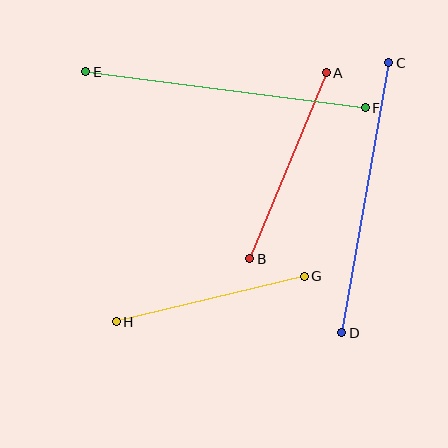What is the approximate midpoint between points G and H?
The midpoint is at approximately (210, 299) pixels.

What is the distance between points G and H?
The distance is approximately 194 pixels.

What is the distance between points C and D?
The distance is approximately 274 pixels.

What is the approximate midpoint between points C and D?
The midpoint is at approximately (365, 198) pixels.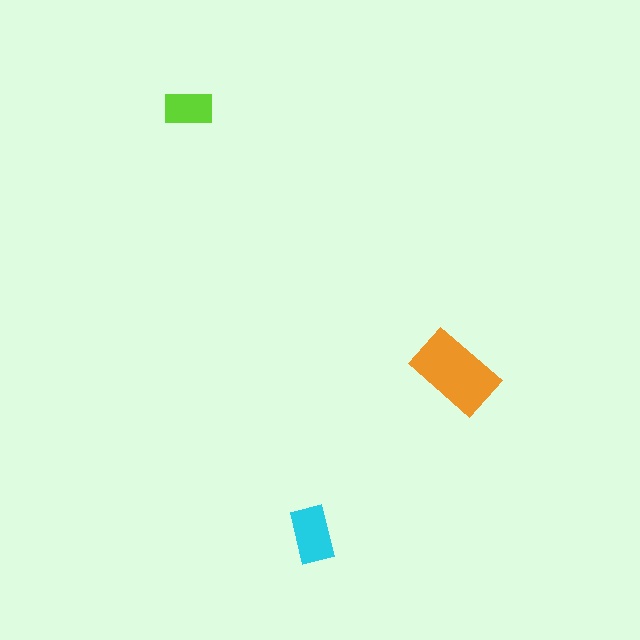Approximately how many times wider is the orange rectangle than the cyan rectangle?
About 1.5 times wider.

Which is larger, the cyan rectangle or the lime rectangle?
The cyan one.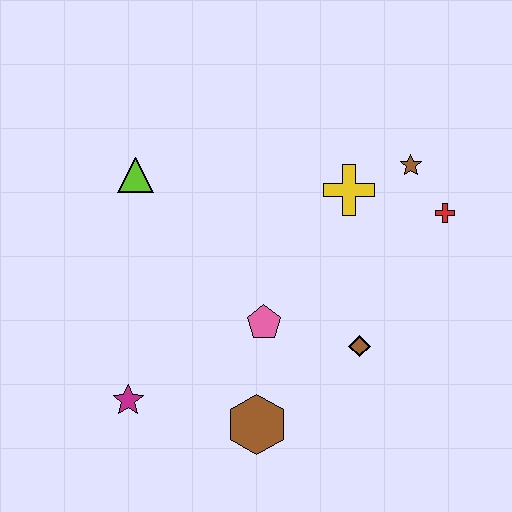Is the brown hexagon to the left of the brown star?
Yes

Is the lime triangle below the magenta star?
No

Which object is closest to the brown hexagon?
The pink pentagon is closest to the brown hexagon.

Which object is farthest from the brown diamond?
The lime triangle is farthest from the brown diamond.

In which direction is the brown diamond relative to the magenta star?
The brown diamond is to the right of the magenta star.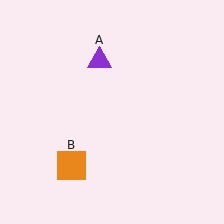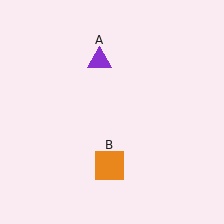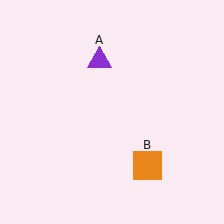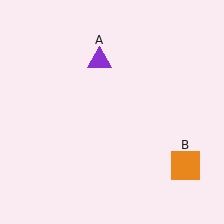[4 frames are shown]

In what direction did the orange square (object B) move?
The orange square (object B) moved right.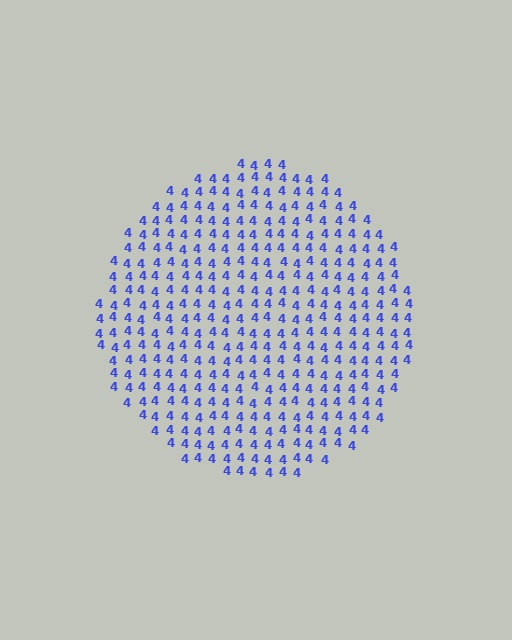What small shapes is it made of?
It is made of small digit 4's.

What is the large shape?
The large shape is a circle.